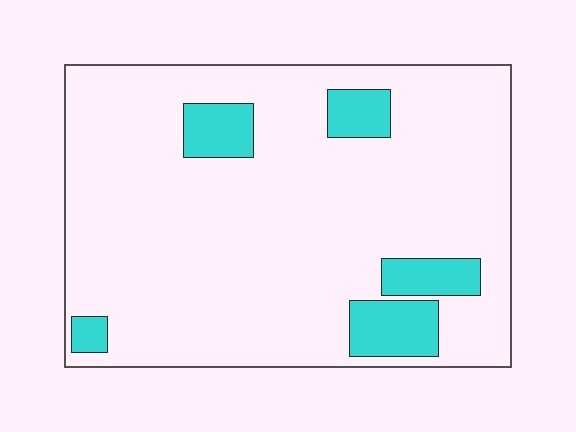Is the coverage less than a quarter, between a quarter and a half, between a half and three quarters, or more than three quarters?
Less than a quarter.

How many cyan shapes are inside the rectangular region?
5.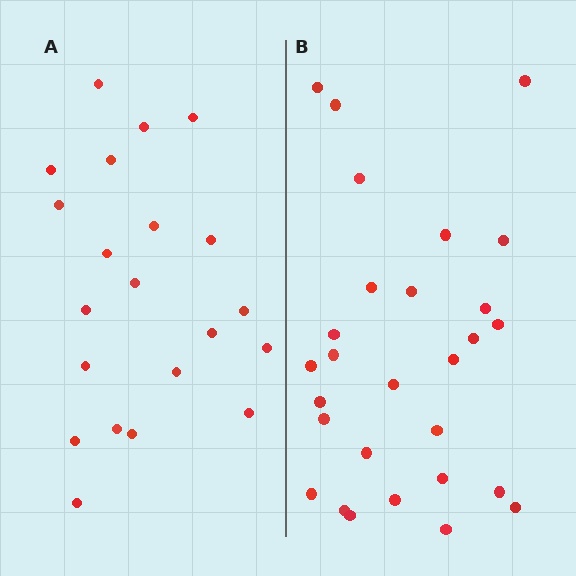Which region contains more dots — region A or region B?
Region B (the right region) has more dots.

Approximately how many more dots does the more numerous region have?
Region B has roughly 8 or so more dots than region A.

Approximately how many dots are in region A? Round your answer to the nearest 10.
About 20 dots. (The exact count is 21, which rounds to 20.)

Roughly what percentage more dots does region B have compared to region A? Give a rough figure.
About 35% more.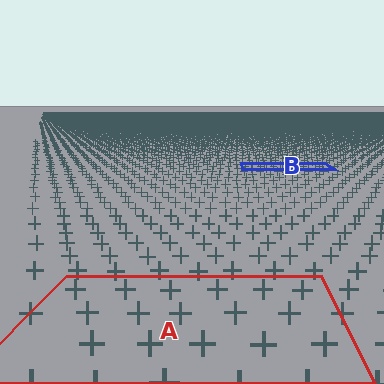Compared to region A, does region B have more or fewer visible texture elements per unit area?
Region B has more texture elements per unit area — they are packed more densely because it is farther away.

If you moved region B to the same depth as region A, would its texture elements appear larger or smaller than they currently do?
They would appear larger. At a closer depth, the same texture elements are projected at a bigger on-screen size.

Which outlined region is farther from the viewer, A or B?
Region B is farther from the viewer — the texture elements inside it appear smaller and more densely packed.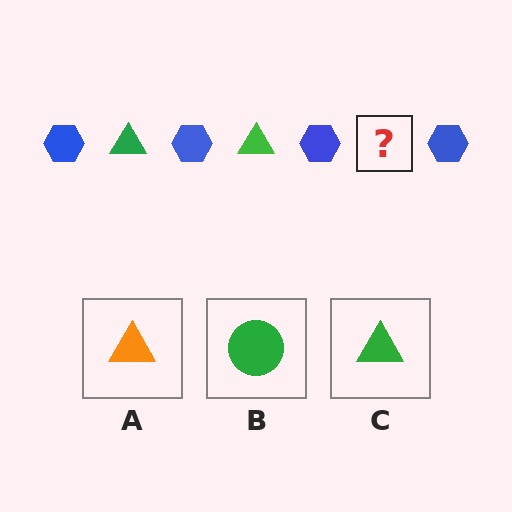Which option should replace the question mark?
Option C.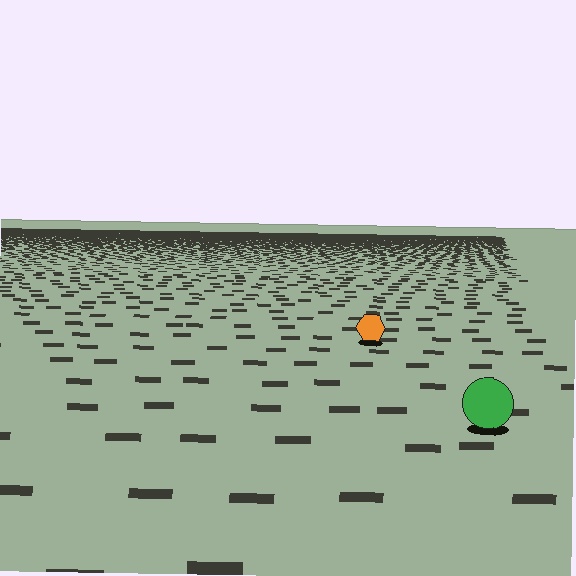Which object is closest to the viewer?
The green circle is closest. The texture marks near it are larger and more spread out.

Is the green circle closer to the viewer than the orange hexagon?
Yes. The green circle is closer — you can tell from the texture gradient: the ground texture is coarser near it.